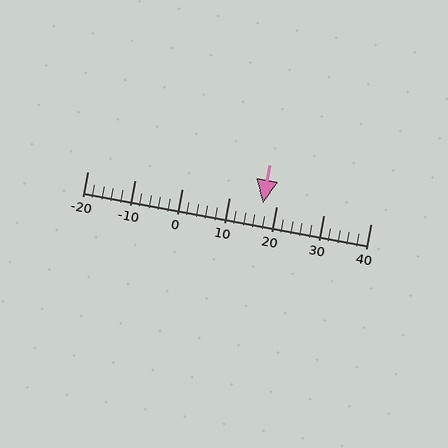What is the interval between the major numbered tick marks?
The major tick marks are spaced 10 units apart.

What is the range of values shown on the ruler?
The ruler shows values from -20 to 40.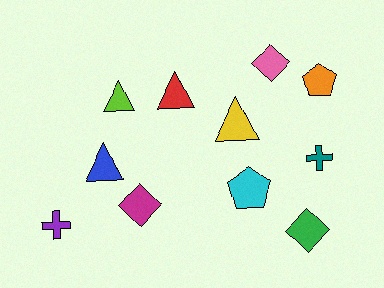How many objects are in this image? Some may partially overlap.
There are 11 objects.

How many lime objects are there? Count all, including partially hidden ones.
There is 1 lime object.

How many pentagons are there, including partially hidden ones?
There are 2 pentagons.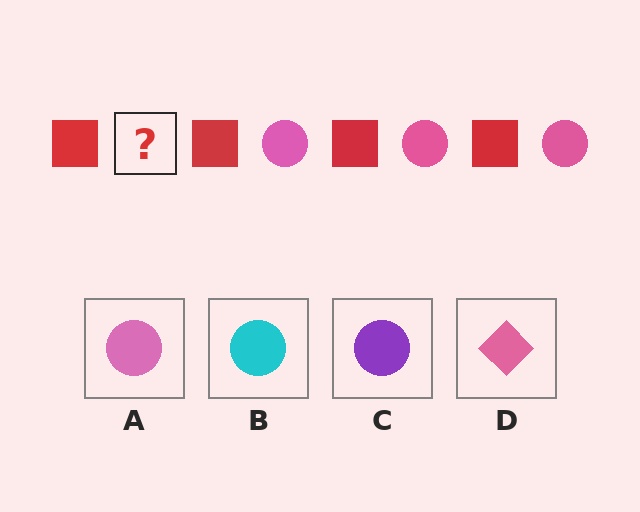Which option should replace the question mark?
Option A.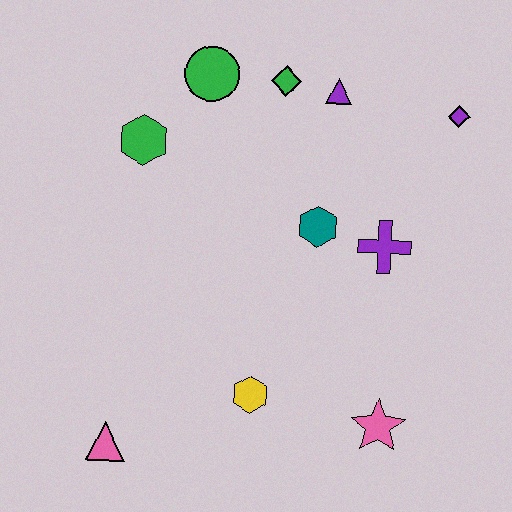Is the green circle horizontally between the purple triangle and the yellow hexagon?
No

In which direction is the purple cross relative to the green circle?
The purple cross is to the right of the green circle.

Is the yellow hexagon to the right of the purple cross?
No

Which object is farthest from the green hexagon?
The pink star is farthest from the green hexagon.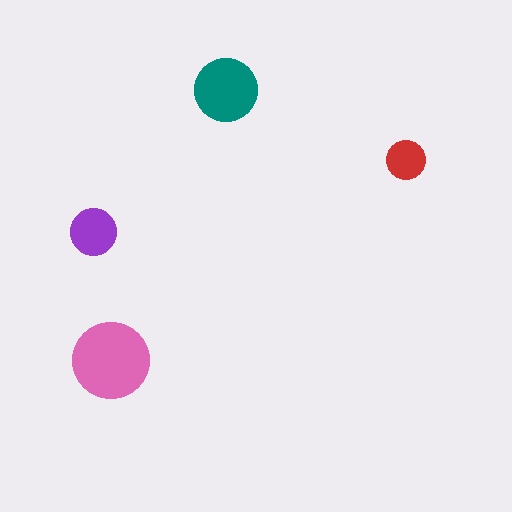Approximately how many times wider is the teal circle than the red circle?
About 1.5 times wider.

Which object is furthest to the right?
The red circle is rightmost.